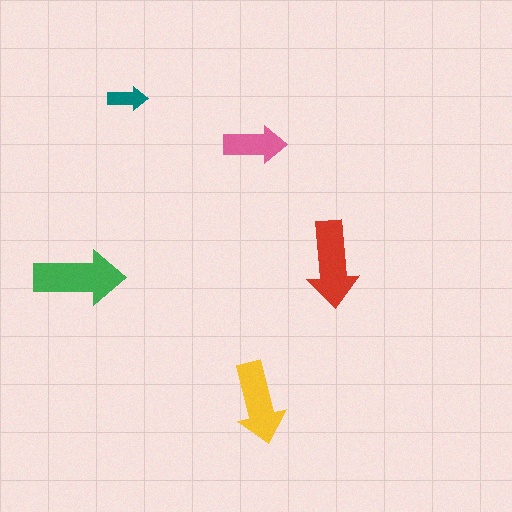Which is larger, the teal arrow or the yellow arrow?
The yellow one.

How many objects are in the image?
There are 5 objects in the image.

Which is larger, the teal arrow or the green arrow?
The green one.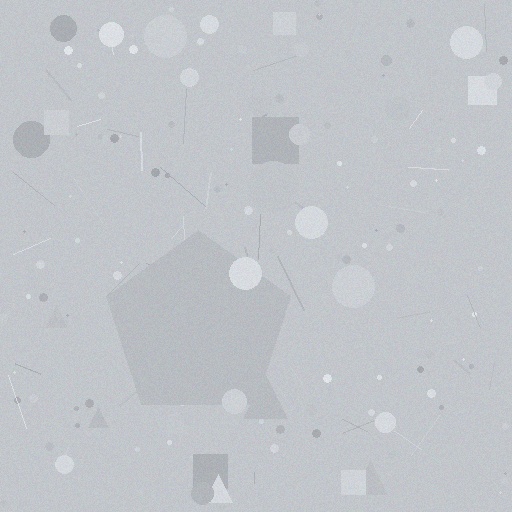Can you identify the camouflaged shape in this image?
The camouflaged shape is a pentagon.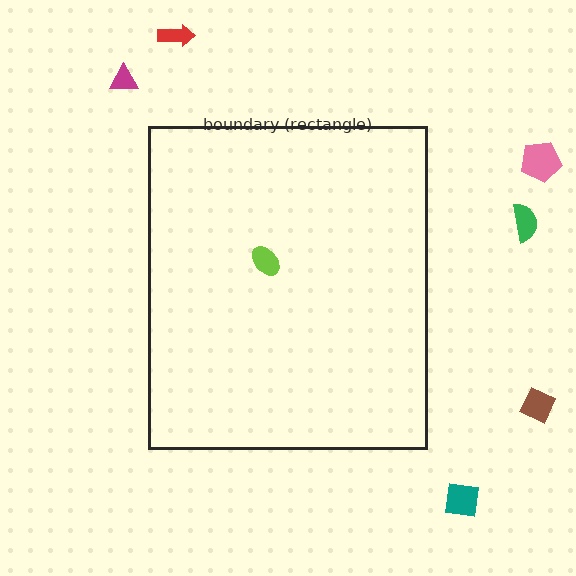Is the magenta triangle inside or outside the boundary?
Outside.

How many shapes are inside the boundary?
1 inside, 6 outside.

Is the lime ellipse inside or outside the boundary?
Inside.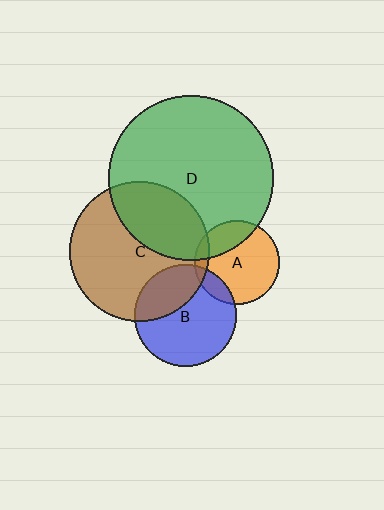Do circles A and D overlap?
Yes.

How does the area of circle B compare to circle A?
Approximately 1.4 times.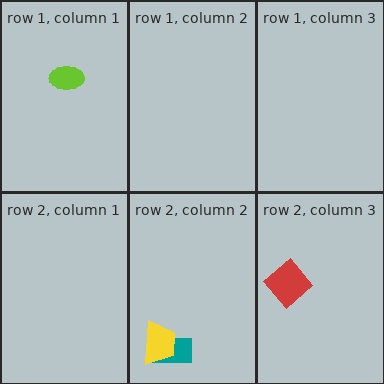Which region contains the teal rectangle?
The row 2, column 2 region.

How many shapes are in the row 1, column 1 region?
1.